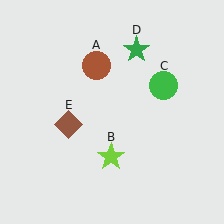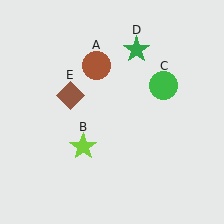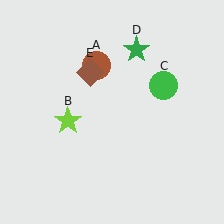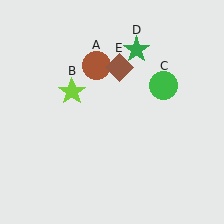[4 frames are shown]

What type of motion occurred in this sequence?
The lime star (object B), brown diamond (object E) rotated clockwise around the center of the scene.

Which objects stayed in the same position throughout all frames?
Brown circle (object A) and green circle (object C) and green star (object D) remained stationary.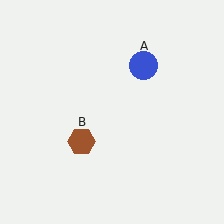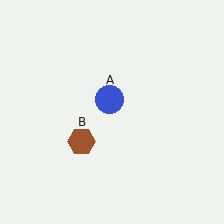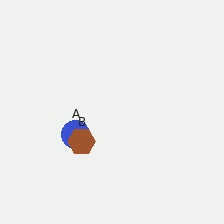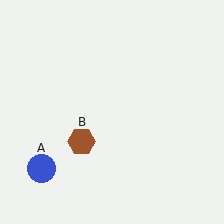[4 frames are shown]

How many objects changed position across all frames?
1 object changed position: blue circle (object A).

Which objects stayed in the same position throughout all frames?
Brown hexagon (object B) remained stationary.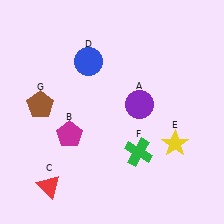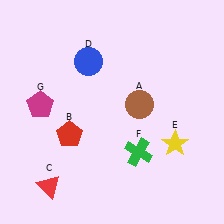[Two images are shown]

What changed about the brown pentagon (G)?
In Image 1, G is brown. In Image 2, it changed to magenta.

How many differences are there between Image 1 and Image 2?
There are 3 differences between the two images.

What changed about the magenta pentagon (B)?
In Image 1, B is magenta. In Image 2, it changed to red.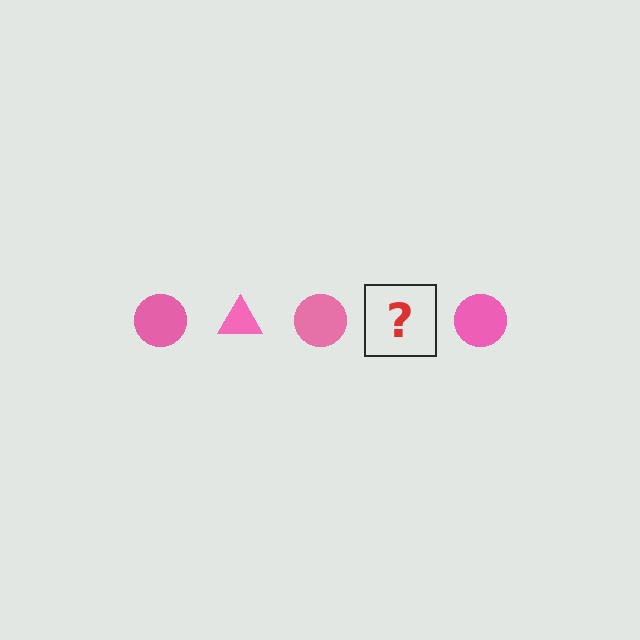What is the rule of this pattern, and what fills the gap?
The rule is that the pattern cycles through circle, triangle shapes in pink. The gap should be filled with a pink triangle.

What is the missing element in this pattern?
The missing element is a pink triangle.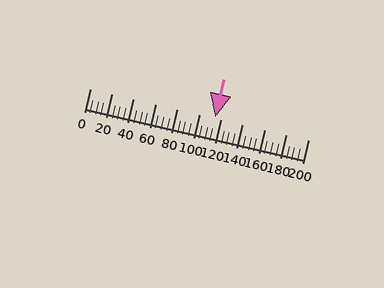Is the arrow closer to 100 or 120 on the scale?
The arrow is closer to 120.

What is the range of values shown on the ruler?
The ruler shows values from 0 to 200.